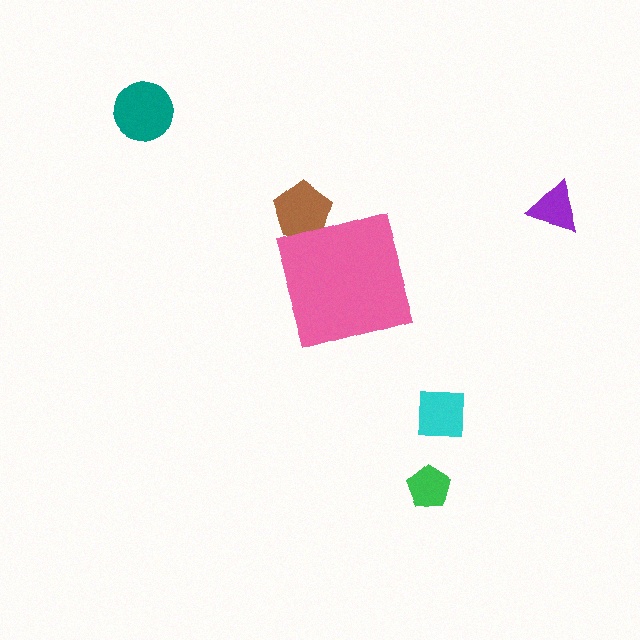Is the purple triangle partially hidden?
No, the purple triangle is fully visible.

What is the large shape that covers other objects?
A pink diamond.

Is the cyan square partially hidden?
No, the cyan square is fully visible.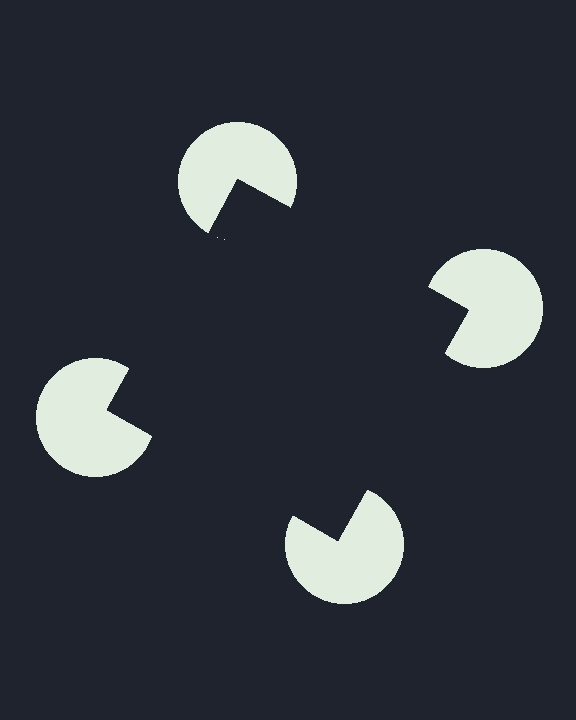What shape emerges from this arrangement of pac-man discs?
An illusory square — its edges are inferred from the aligned wedge cuts in the pac-man discs, not physically drawn.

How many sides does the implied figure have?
4 sides.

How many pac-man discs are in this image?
There are 4 — one at each vertex of the illusory square.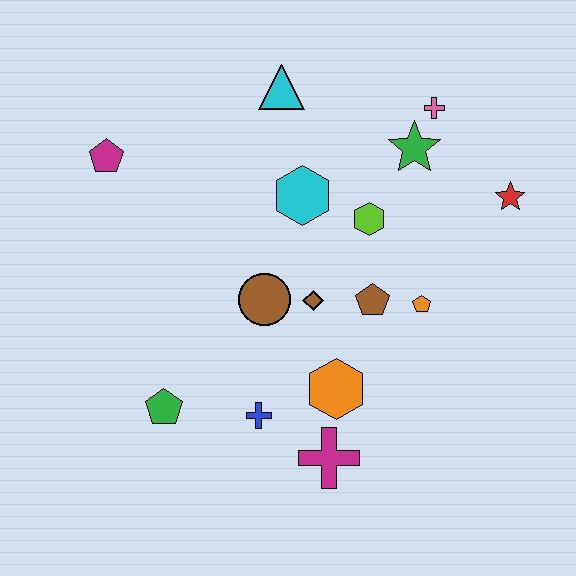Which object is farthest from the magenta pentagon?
The red star is farthest from the magenta pentagon.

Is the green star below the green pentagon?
No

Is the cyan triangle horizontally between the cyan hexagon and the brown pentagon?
No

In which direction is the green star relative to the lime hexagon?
The green star is above the lime hexagon.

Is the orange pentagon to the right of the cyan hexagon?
Yes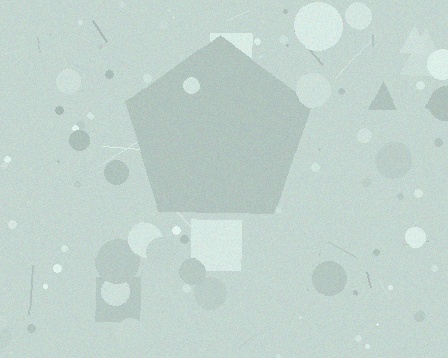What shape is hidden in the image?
A pentagon is hidden in the image.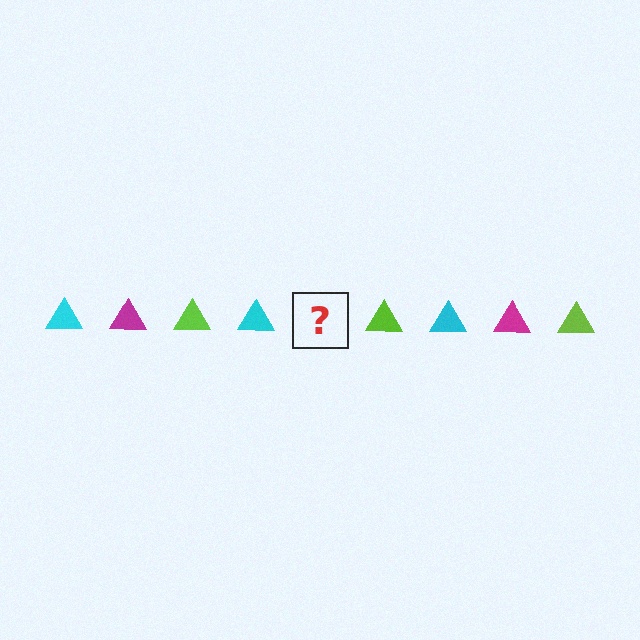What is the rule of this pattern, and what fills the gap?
The rule is that the pattern cycles through cyan, magenta, lime triangles. The gap should be filled with a magenta triangle.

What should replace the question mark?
The question mark should be replaced with a magenta triangle.